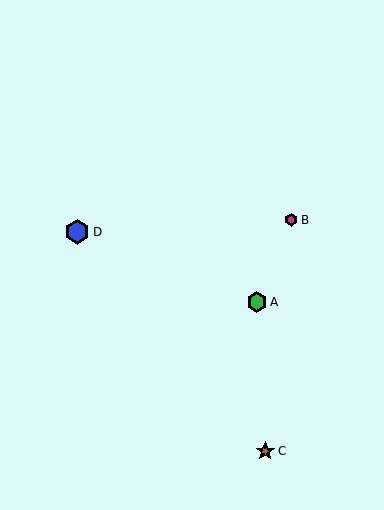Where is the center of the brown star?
The center of the brown star is at (265, 451).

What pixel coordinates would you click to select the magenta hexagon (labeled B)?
Click at (291, 220) to select the magenta hexagon B.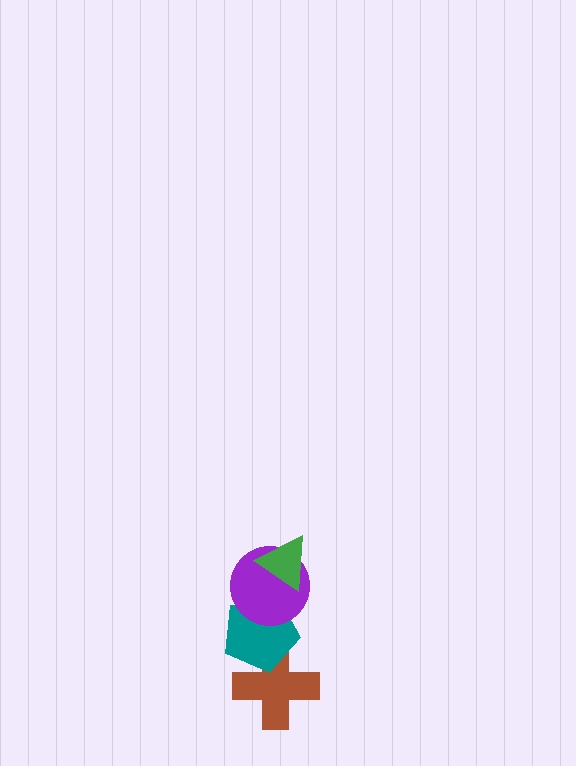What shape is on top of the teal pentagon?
The purple circle is on top of the teal pentagon.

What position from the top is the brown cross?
The brown cross is 4th from the top.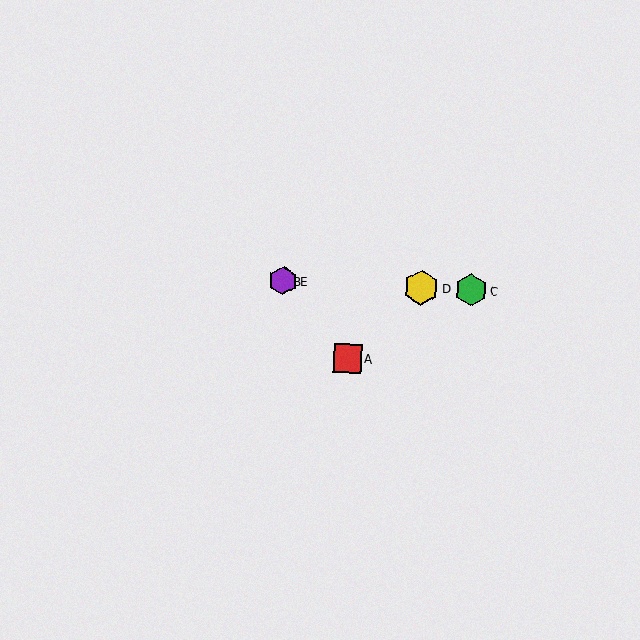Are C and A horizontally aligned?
No, C is at y≈290 and A is at y≈358.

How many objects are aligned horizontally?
4 objects (B, C, D, E) are aligned horizontally.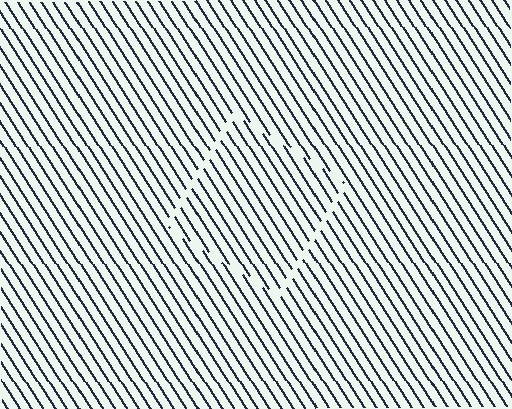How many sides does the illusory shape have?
4 sides — the line-ends trace a square.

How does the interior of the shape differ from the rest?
The interior of the shape contains the same grating, shifted by half a period — the contour is defined by the phase discontinuity where line-ends from the inner and outer gratings abut.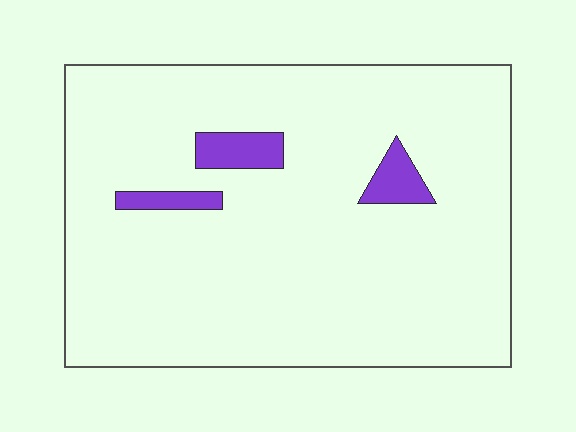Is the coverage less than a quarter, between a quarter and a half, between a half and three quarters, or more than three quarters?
Less than a quarter.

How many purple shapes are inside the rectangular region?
3.